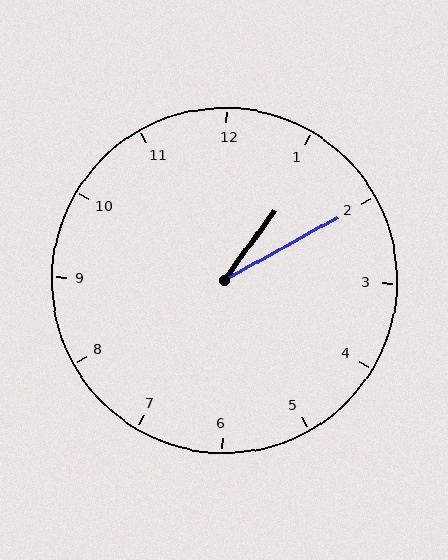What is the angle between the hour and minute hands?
Approximately 25 degrees.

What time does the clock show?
1:10.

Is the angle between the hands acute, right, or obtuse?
It is acute.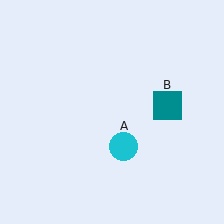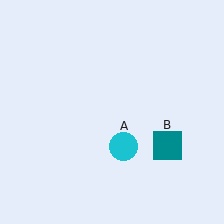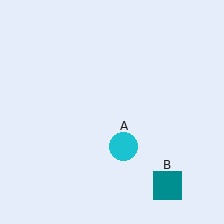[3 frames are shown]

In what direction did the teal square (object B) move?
The teal square (object B) moved down.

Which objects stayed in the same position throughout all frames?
Cyan circle (object A) remained stationary.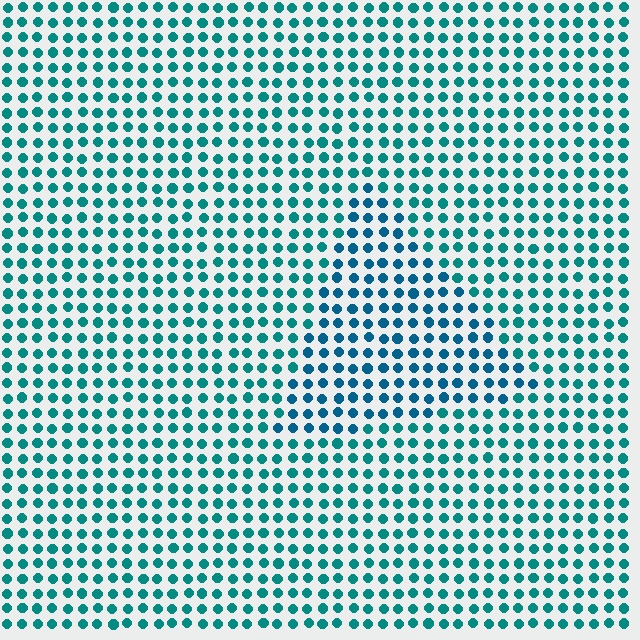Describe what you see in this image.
The image is filled with small teal elements in a uniform arrangement. A triangle-shaped region is visible where the elements are tinted to a slightly different hue, forming a subtle color boundary.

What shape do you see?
I see a triangle.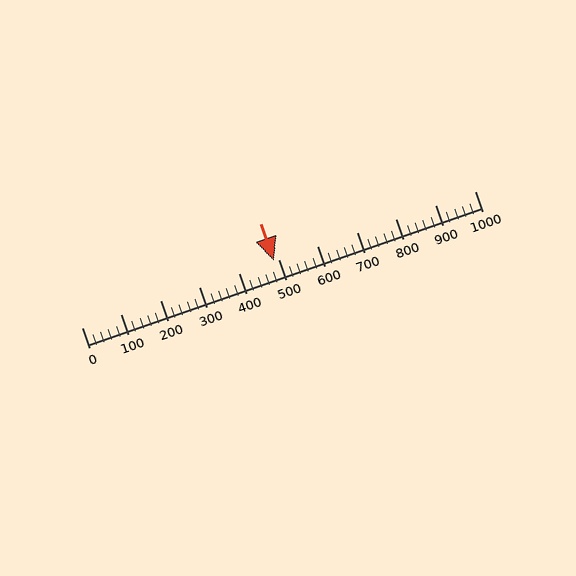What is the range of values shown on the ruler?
The ruler shows values from 0 to 1000.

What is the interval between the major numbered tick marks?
The major tick marks are spaced 100 units apart.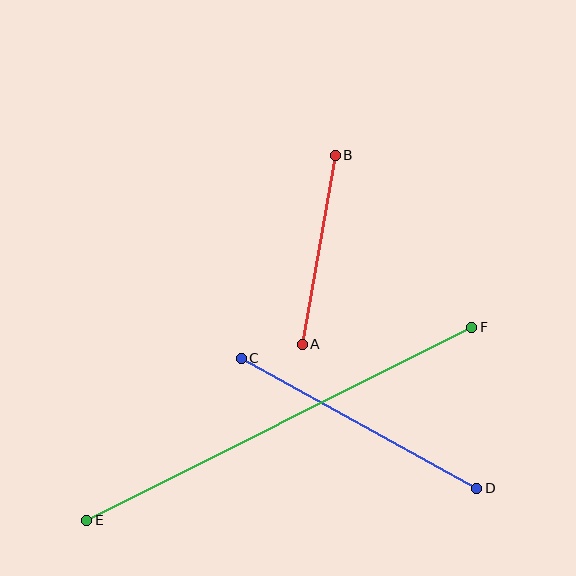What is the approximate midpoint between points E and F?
The midpoint is at approximately (279, 424) pixels.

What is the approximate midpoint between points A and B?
The midpoint is at approximately (319, 250) pixels.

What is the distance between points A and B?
The distance is approximately 192 pixels.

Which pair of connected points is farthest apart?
Points E and F are farthest apart.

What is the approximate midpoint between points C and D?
The midpoint is at approximately (359, 423) pixels.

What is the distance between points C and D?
The distance is approximately 269 pixels.